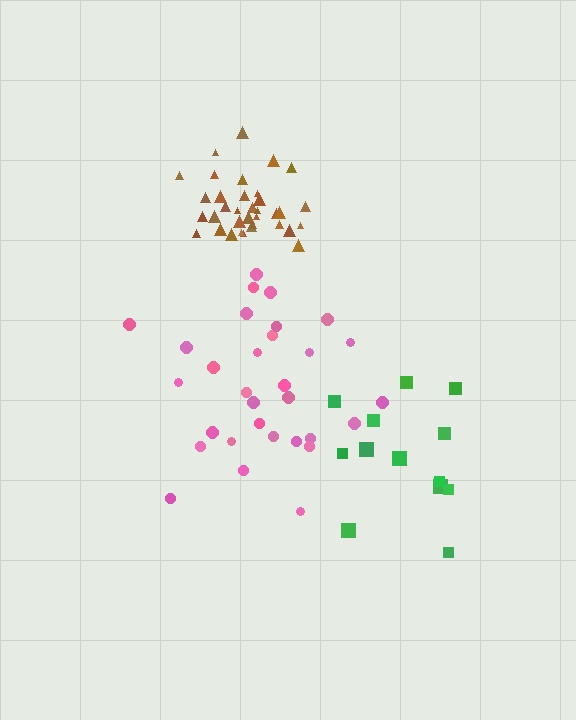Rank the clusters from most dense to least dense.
brown, pink, green.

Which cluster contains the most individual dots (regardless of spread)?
Brown (35).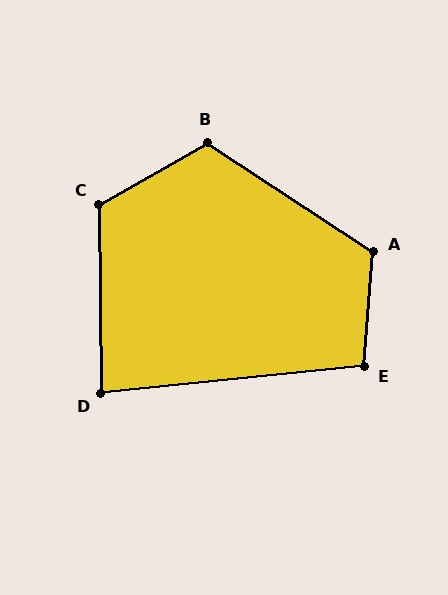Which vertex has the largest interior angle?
C, at approximately 119 degrees.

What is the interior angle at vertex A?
Approximately 119 degrees (obtuse).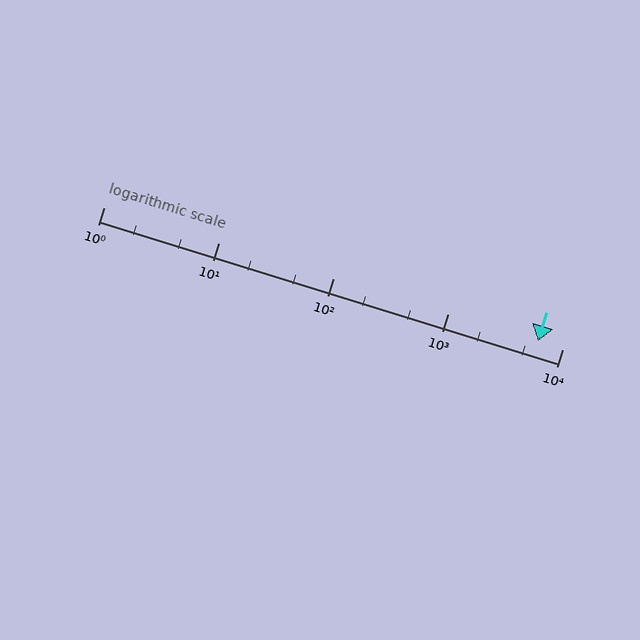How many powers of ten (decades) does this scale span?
The scale spans 4 decades, from 1 to 10000.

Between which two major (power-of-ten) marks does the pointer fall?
The pointer is between 1000 and 10000.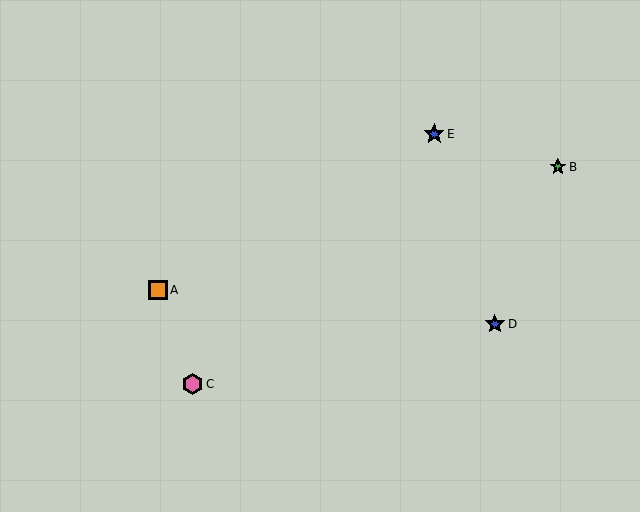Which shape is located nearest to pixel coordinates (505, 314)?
The blue star (labeled D) at (495, 324) is nearest to that location.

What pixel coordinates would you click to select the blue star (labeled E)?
Click at (434, 134) to select the blue star E.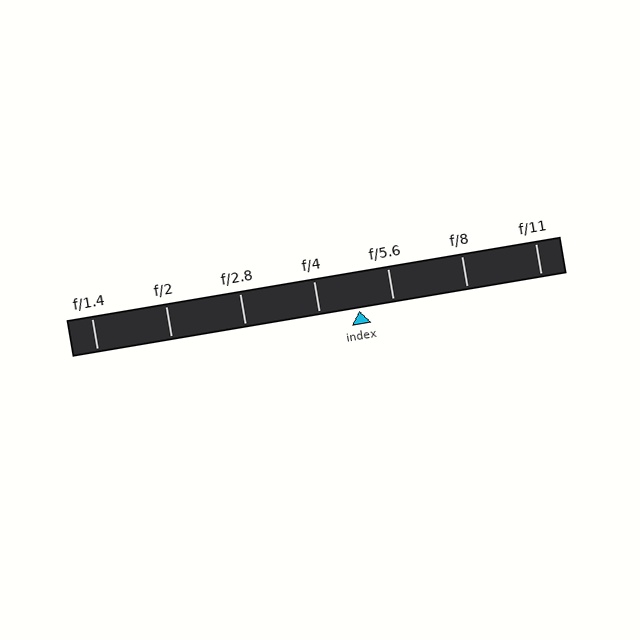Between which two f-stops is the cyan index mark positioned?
The index mark is between f/4 and f/5.6.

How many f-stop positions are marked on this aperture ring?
There are 7 f-stop positions marked.